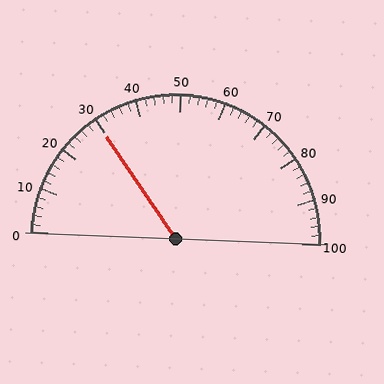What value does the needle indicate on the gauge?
The needle indicates approximately 30.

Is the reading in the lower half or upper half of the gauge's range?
The reading is in the lower half of the range (0 to 100).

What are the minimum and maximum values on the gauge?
The gauge ranges from 0 to 100.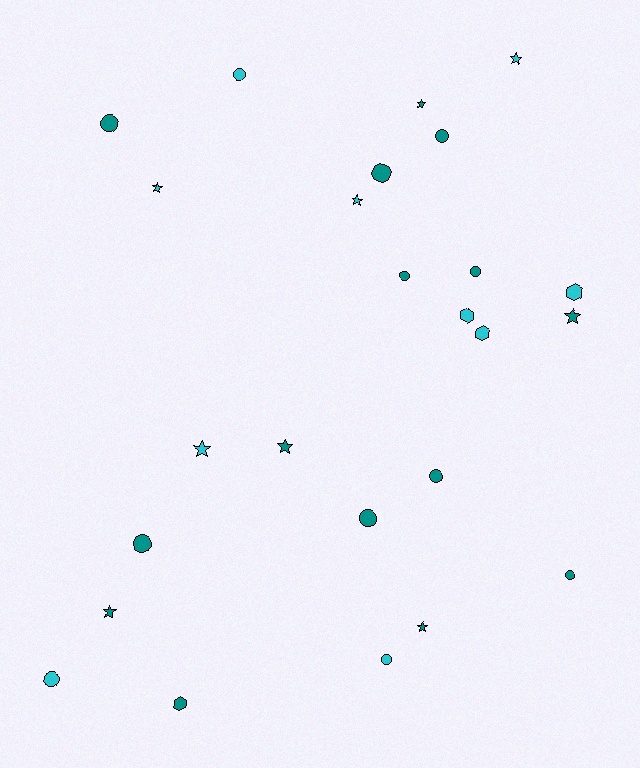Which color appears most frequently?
Teal, with 15 objects.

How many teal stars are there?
There are 5 teal stars.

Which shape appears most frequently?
Circle, with 12 objects.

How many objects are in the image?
There are 25 objects.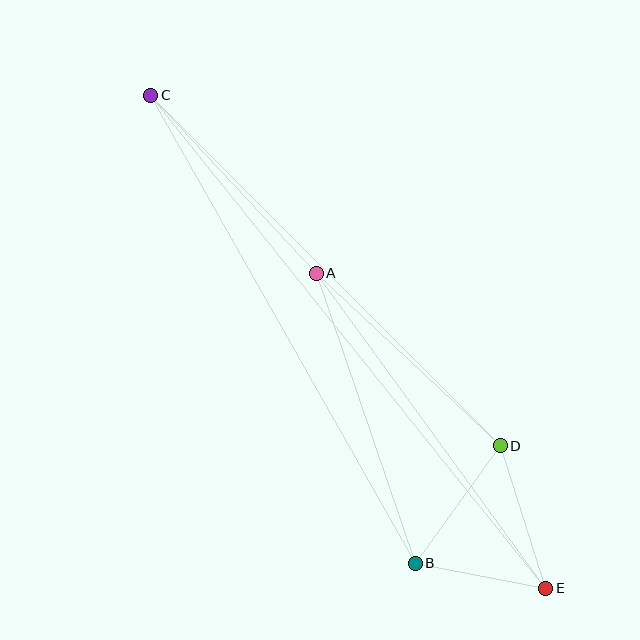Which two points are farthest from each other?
Points C and E are farthest from each other.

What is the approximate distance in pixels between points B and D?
The distance between B and D is approximately 145 pixels.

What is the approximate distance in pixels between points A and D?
The distance between A and D is approximately 252 pixels.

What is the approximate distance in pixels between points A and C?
The distance between A and C is approximately 243 pixels.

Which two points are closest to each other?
Points B and E are closest to each other.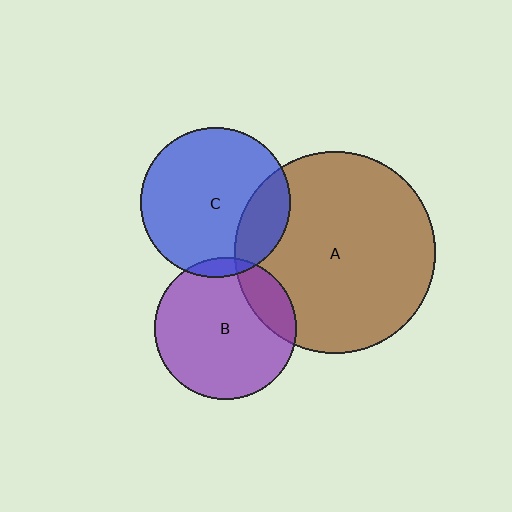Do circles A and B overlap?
Yes.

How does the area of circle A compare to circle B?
Approximately 2.0 times.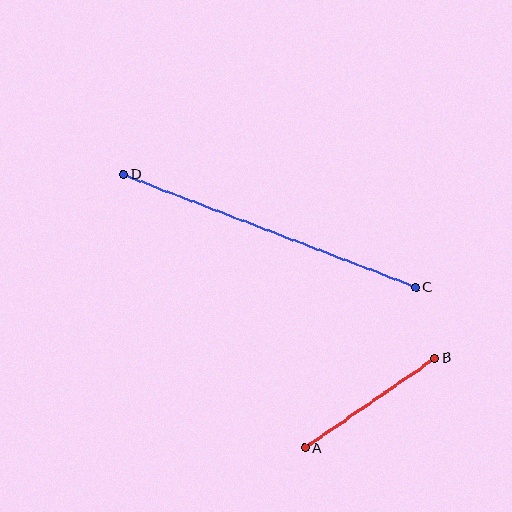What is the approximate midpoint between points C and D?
The midpoint is at approximately (270, 231) pixels.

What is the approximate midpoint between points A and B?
The midpoint is at approximately (370, 403) pixels.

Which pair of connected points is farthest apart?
Points C and D are farthest apart.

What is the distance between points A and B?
The distance is approximately 158 pixels.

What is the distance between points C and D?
The distance is approximately 313 pixels.